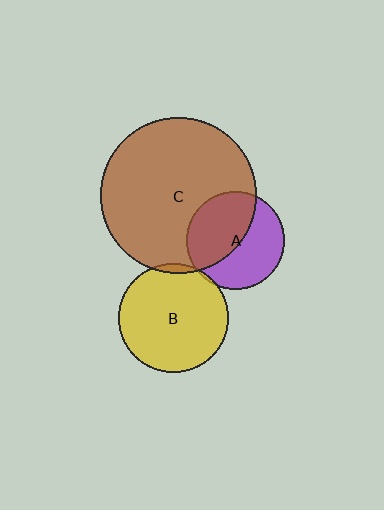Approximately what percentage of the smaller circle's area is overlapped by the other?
Approximately 5%.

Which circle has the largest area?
Circle C (brown).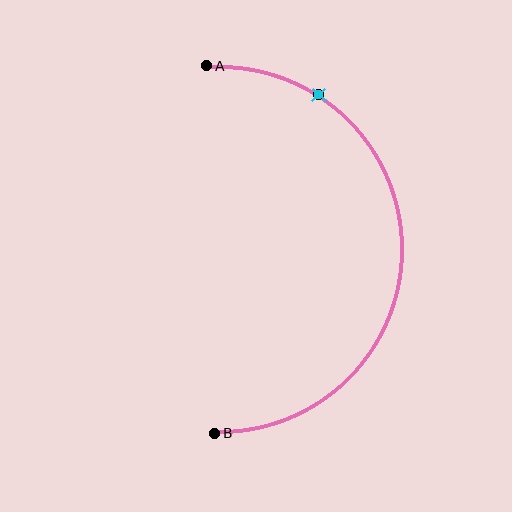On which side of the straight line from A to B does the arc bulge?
The arc bulges to the right of the straight line connecting A and B.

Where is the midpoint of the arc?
The arc midpoint is the point on the curve farthest from the straight line joining A and B. It sits to the right of that line.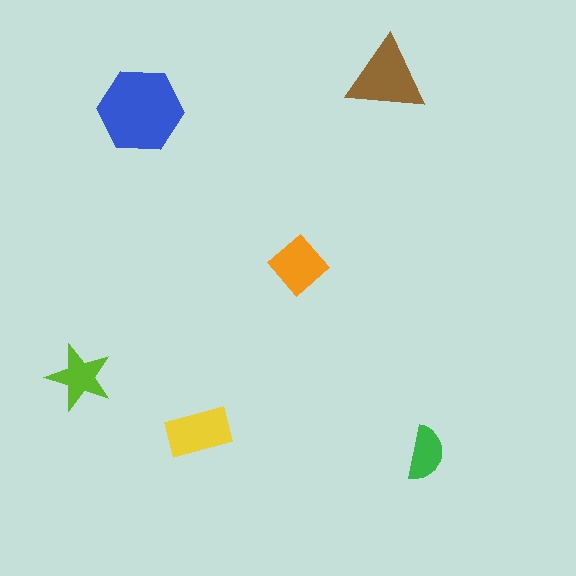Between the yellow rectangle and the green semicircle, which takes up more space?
The yellow rectangle.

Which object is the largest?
The blue hexagon.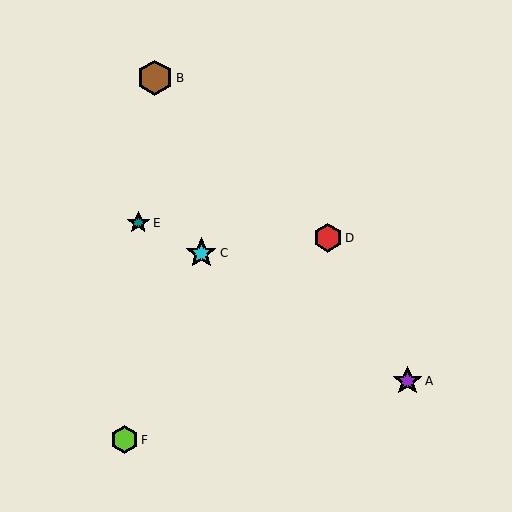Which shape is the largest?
The brown hexagon (labeled B) is the largest.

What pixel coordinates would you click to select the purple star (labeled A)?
Click at (407, 381) to select the purple star A.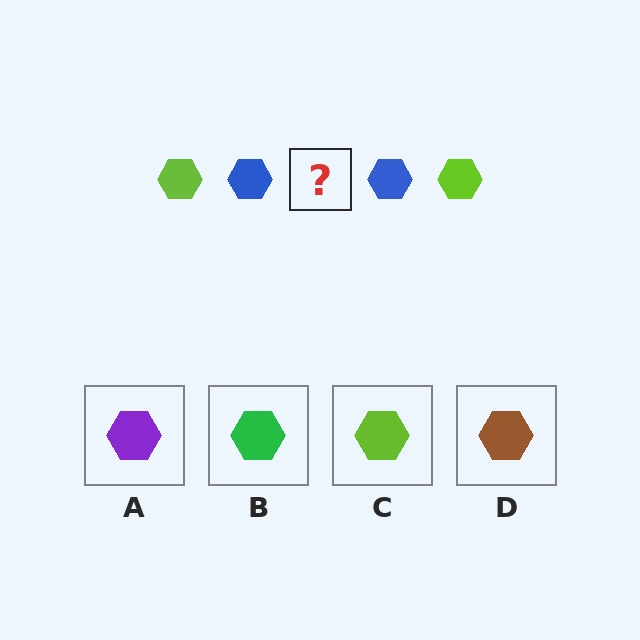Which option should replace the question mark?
Option C.